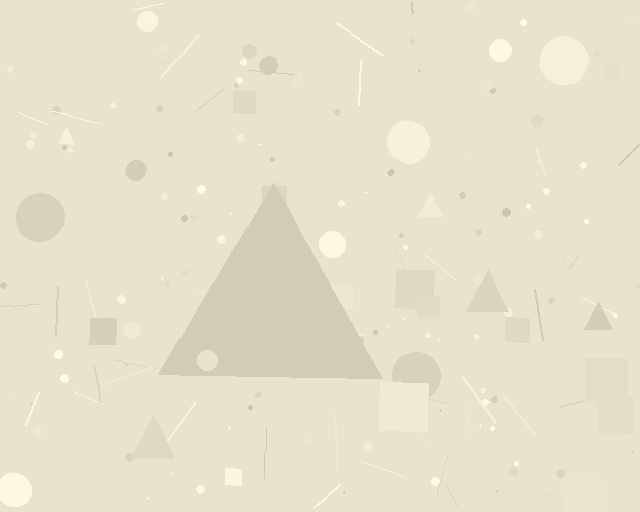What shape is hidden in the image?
A triangle is hidden in the image.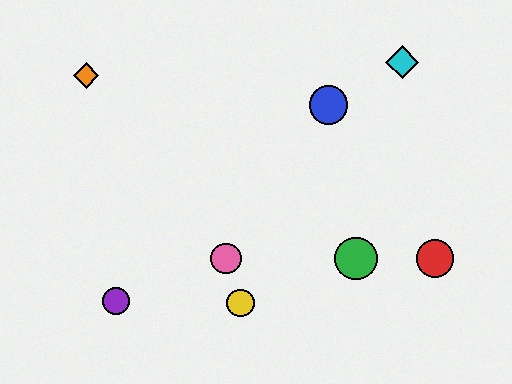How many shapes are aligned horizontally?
3 shapes (the red circle, the green circle, the pink circle) are aligned horizontally.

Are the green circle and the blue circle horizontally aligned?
No, the green circle is at y≈259 and the blue circle is at y≈105.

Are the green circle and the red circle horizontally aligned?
Yes, both are at y≈259.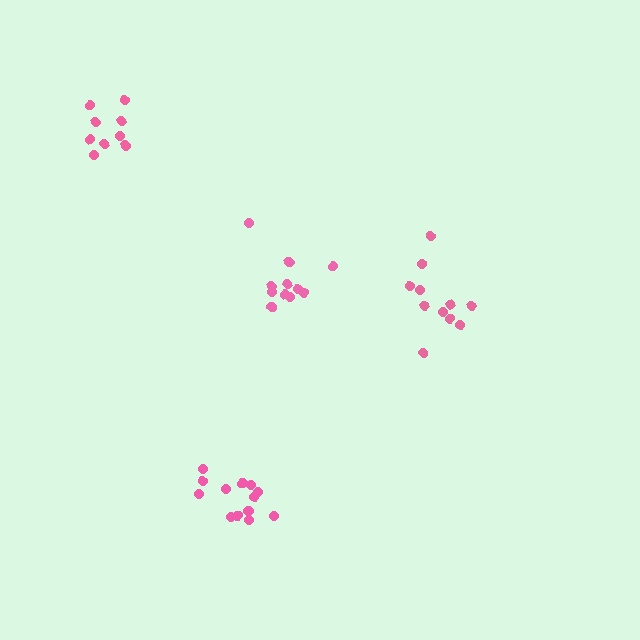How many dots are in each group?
Group 1: 11 dots, Group 2: 11 dots, Group 3: 9 dots, Group 4: 13 dots (44 total).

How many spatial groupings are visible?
There are 4 spatial groupings.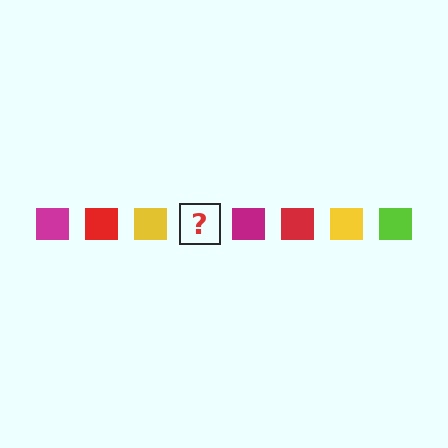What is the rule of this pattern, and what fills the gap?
The rule is that the pattern cycles through magenta, red, yellow, lime squares. The gap should be filled with a lime square.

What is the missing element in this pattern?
The missing element is a lime square.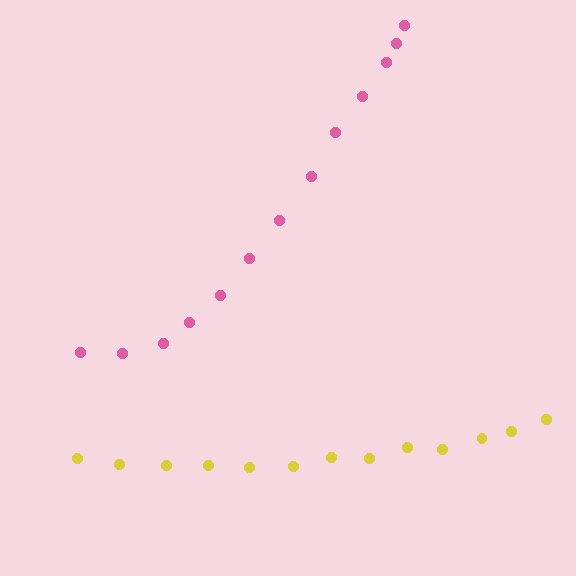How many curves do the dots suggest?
There are 2 distinct paths.